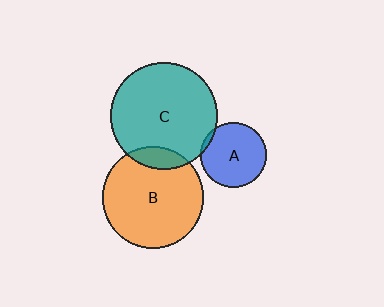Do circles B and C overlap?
Yes.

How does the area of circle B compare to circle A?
Approximately 2.4 times.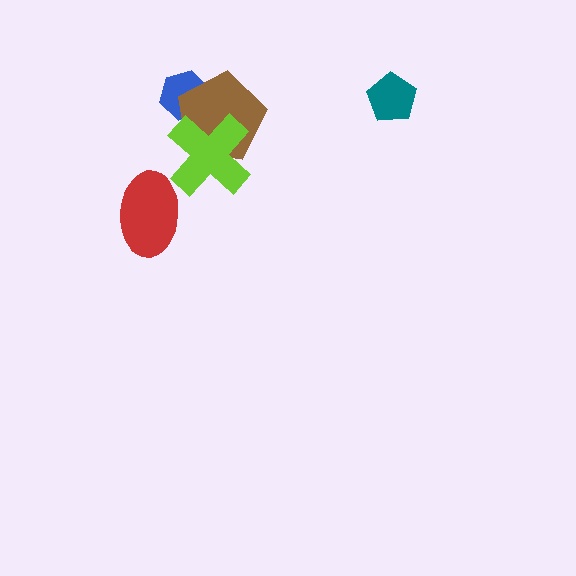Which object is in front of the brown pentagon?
The lime cross is in front of the brown pentagon.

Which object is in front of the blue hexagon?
The brown pentagon is in front of the blue hexagon.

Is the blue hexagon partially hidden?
Yes, it is partially covered by another shape.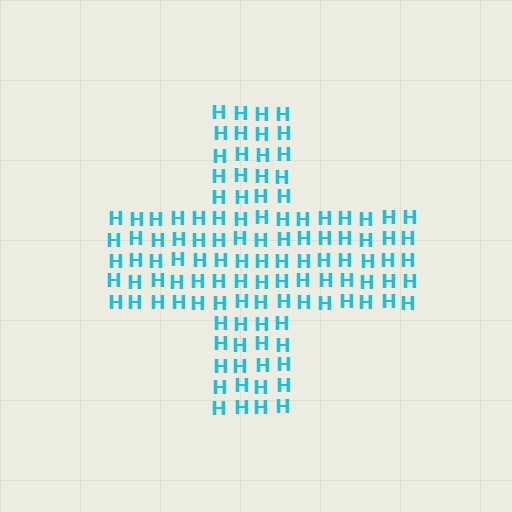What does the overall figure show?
The overall figure shows a cross.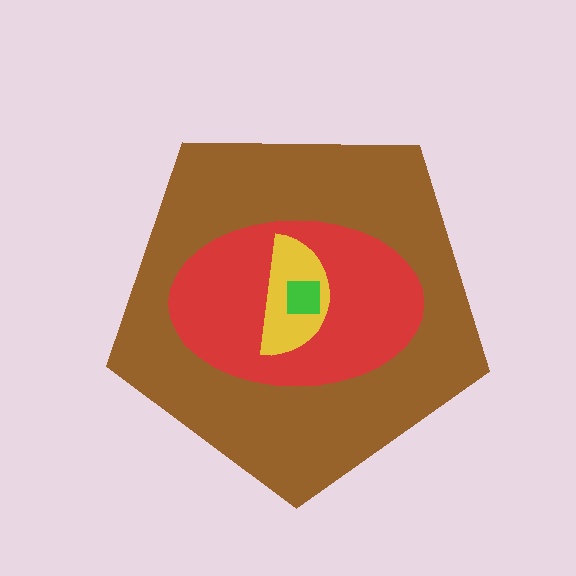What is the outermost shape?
The brown pentagon.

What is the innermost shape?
The green square.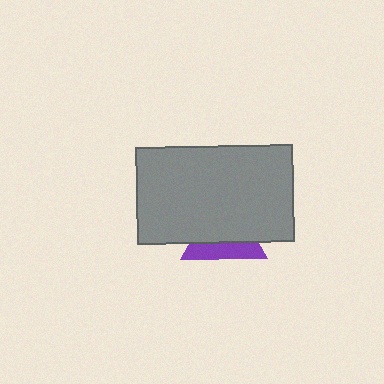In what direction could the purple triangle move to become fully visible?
The purple triangle could move down. That would shift it out from behind the gray rectangle entirely.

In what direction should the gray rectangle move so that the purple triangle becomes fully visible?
The gray rectangle should move up. That is the shortest direction to clear the overlap and leave the purple triangle fully visible.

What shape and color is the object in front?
The object in front is a gray rectangle.